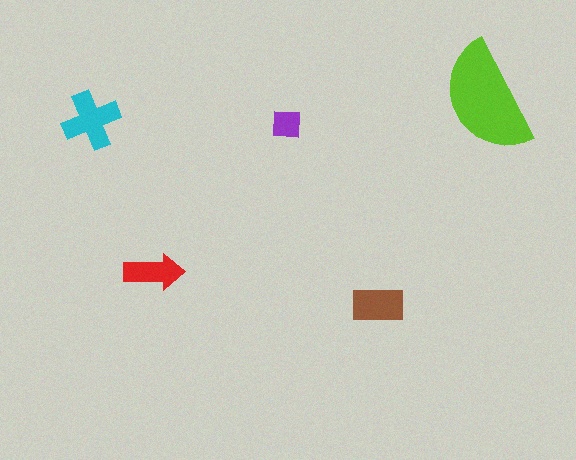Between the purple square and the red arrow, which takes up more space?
The red arrow.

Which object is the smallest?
The purple square.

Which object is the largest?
The lime semicircle.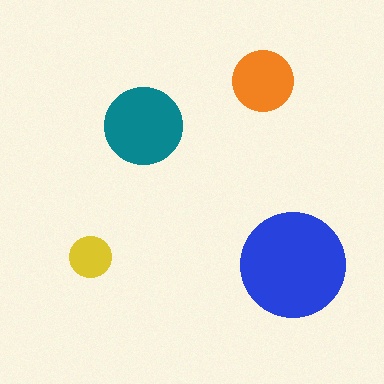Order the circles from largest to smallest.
the blue one, the teal one, the orange one, the yellow one.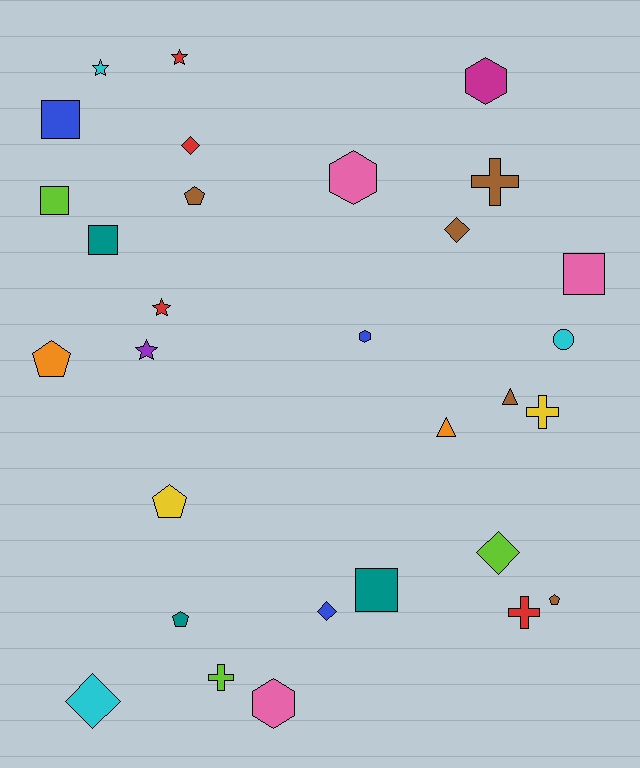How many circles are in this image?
There is 1 circle.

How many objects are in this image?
There are 30 objects.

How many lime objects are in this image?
There are 3 lime objects.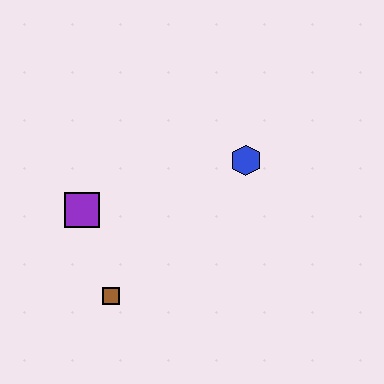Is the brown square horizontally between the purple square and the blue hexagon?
Yes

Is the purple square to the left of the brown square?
Yes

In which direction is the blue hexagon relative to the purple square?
The blue hexagon is to the right of the purple square.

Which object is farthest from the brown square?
The blue hexagon is farthest from the brown square.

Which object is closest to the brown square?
The purple square is closest to the brown square.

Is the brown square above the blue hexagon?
No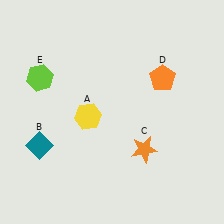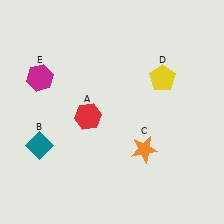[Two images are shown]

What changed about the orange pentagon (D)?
In Image 1, D is orange. In Image 2, it changed to yellow.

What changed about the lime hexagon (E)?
In Image 1, E is lime. In Image 2, it changed to magenta.